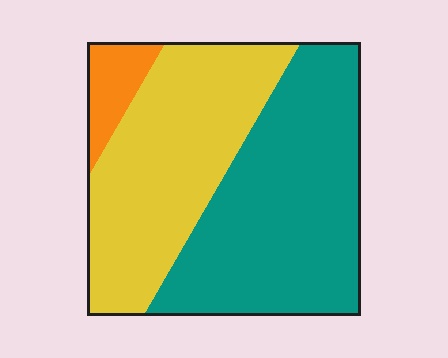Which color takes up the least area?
Orange, at roughly 5%.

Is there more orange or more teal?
Teal.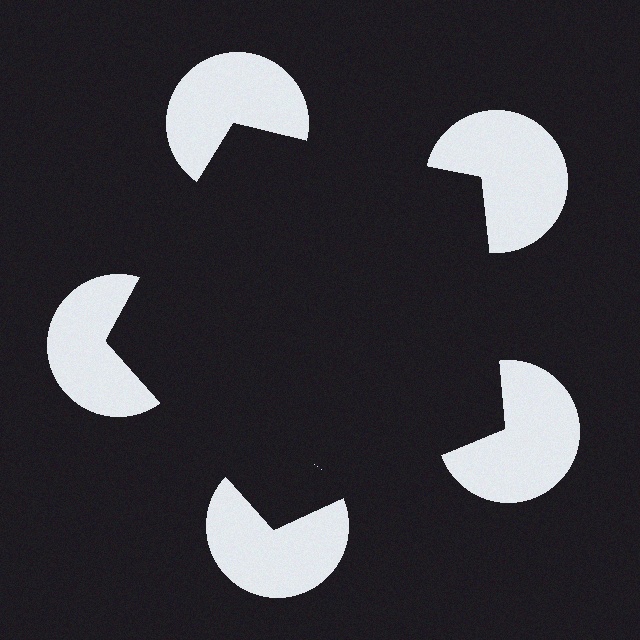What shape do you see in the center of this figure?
An illusory pentagon — its edges are inferred from the aligned wedge cuts in the pac-man discs, not physically drawn.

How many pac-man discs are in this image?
There are 5 — one at each vertex of the illusory pentagon.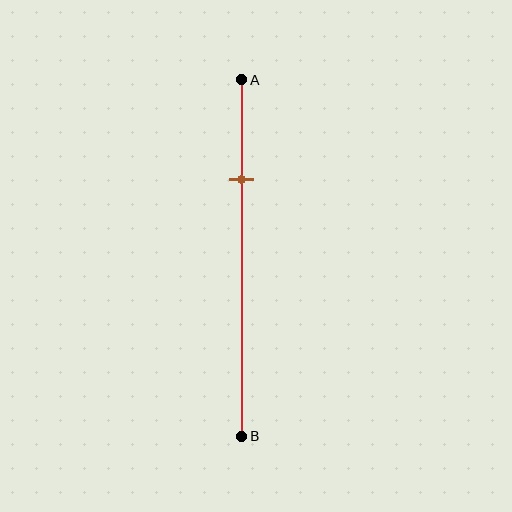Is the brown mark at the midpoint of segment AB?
No, the mark is at about 30% from A, not at the 50% midpoint.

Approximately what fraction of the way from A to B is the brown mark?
The brown mark is approximately 30% of the way from A to B.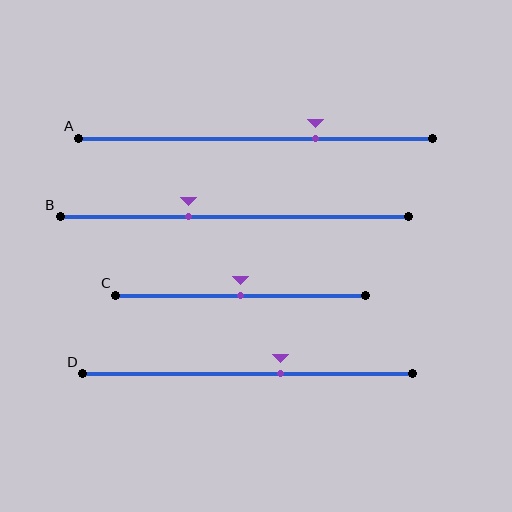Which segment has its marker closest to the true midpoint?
Segment C has its marker closest to the true midpoint.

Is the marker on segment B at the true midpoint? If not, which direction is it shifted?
No, the marker on segment B is shifted to the left by about 13% of the segment length.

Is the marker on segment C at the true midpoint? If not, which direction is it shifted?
Yes, the marker on segment C is at the true midpoint.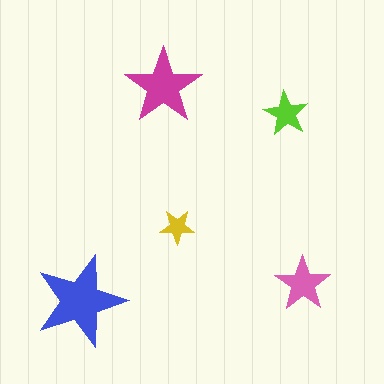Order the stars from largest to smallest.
the blue one, the magenta one, the pink one, the lime one, the yellow one.